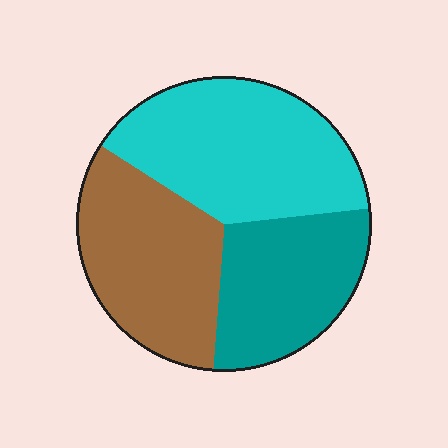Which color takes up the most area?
Cyan, at roughly 40%.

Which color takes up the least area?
Teal, at roughly 30%.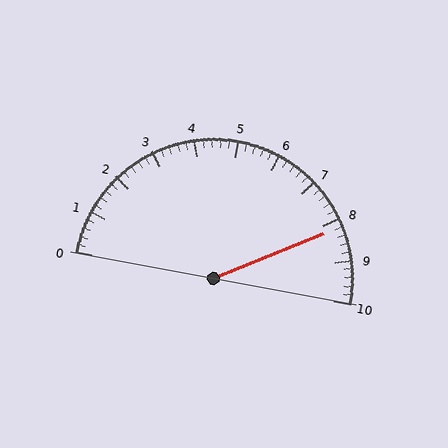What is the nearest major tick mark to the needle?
The nearest major tick mark is 8.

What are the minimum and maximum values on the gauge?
The gauge ranges from 0 to 10.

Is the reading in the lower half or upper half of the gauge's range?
The reading is in the upper half of the range (0 to 10).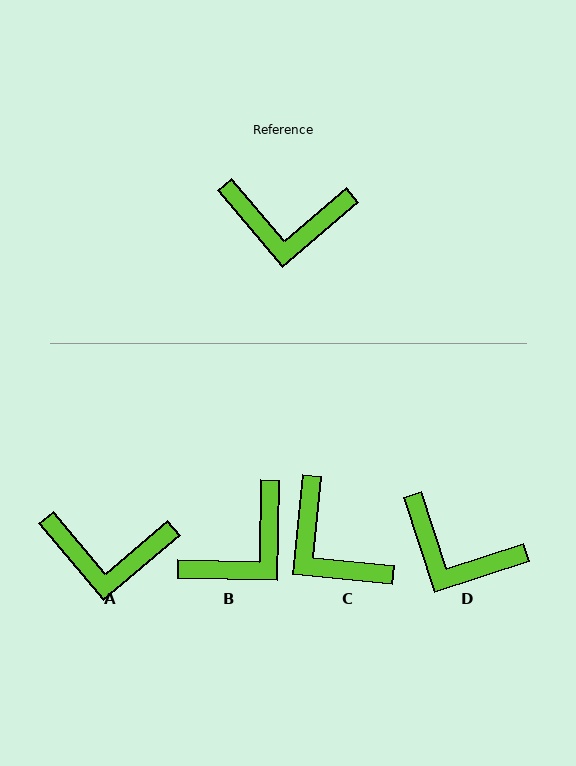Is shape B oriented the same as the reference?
No, it is off by about 49 degrees.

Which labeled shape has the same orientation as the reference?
A.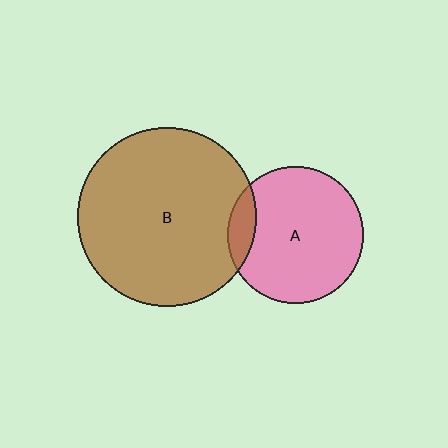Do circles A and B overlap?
Yes.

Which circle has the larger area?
Circle B (brown).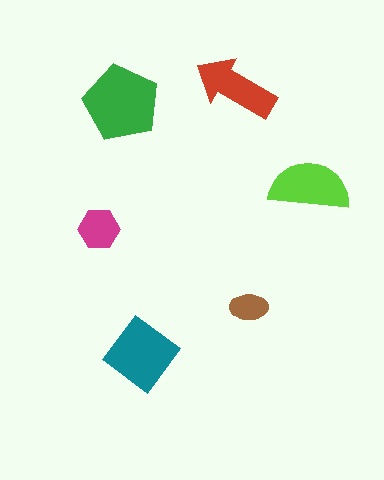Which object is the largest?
The green pentagon.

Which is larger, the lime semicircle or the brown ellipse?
The lime semicircle.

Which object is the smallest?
The brown ellipse.